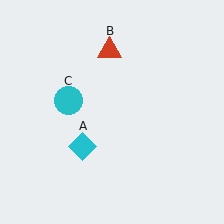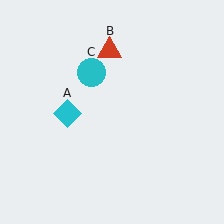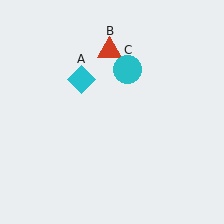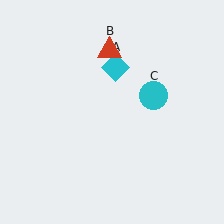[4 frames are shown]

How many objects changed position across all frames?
2 objects changed position: cyan diamond (object A), cyan circle (object C).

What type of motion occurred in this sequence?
The cyan diamond (object A), cyan circle (object C) rotated clockwise around the center of the scene.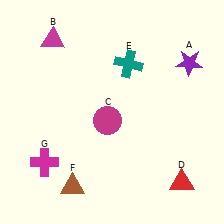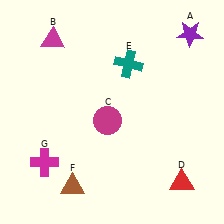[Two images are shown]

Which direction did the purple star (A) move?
The purple star (A) moved up.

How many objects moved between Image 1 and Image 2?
1 object moved between the two images.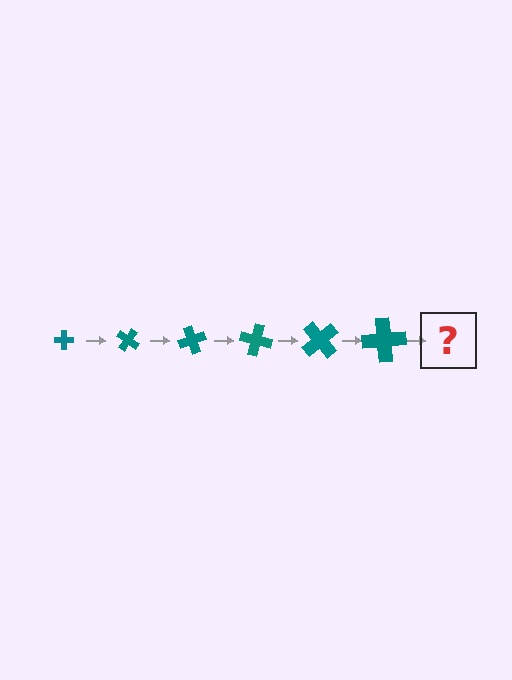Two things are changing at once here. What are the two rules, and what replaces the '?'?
The two rules are that the cross grows larger each step and it rotates 35 degrees each step. The '?' should be a cross, larger than the previous one and rotated 210 degrees from the start.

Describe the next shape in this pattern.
It should be a cross, larger than the previous one and rotated 210 degrees from the start.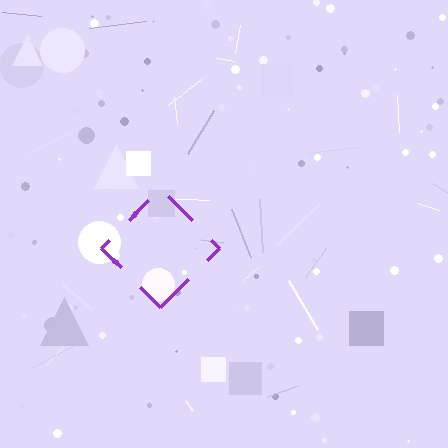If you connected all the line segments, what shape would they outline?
They would outline a diamond.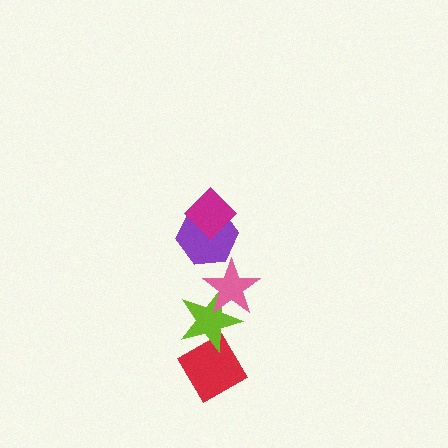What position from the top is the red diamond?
The red diamond is 5th from the top.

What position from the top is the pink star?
The pink star is 3rd from the top.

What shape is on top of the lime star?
The pink star is on top of the lime star.